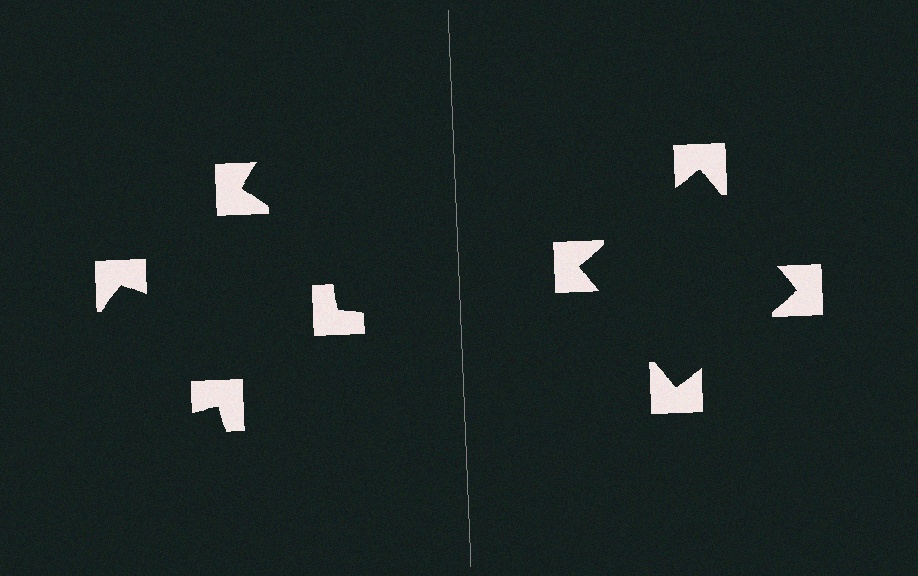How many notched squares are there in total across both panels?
8 — 4 on each side.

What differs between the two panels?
The notched squares are positioned identically on both sides; only the wedge orientations differ. On the right they align to a square; on the left they are misaligned.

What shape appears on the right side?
An illusory square.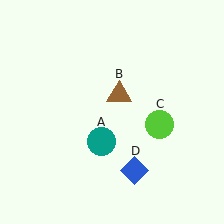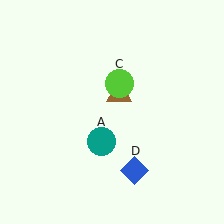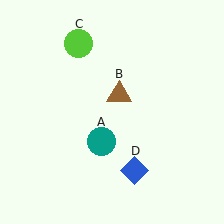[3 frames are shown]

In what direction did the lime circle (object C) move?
The lime circle (object C) moved up and to the left.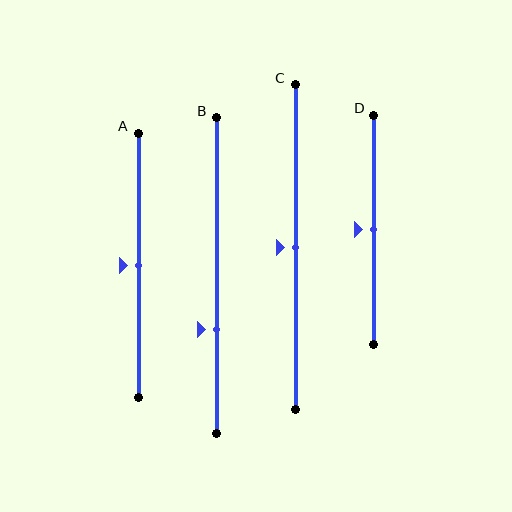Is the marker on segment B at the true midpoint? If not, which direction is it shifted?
No, the marker on segment B is shifted downward by about 17% of the segment length.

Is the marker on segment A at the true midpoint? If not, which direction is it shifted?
Yes, the marker on segment A is at the true midpoint.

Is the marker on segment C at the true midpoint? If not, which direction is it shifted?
Yes, the marker on segment C is at the true midpoint.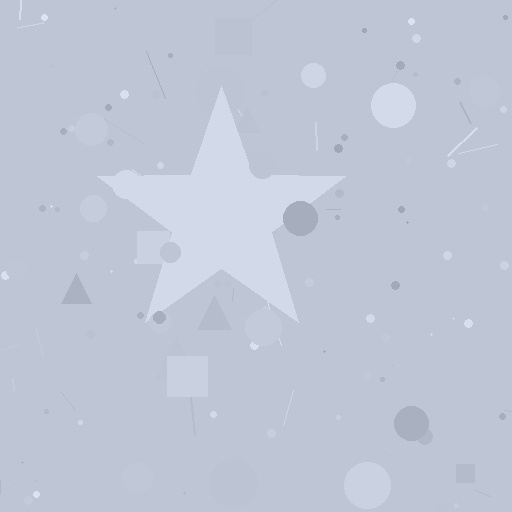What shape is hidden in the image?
A star is hidden in the image.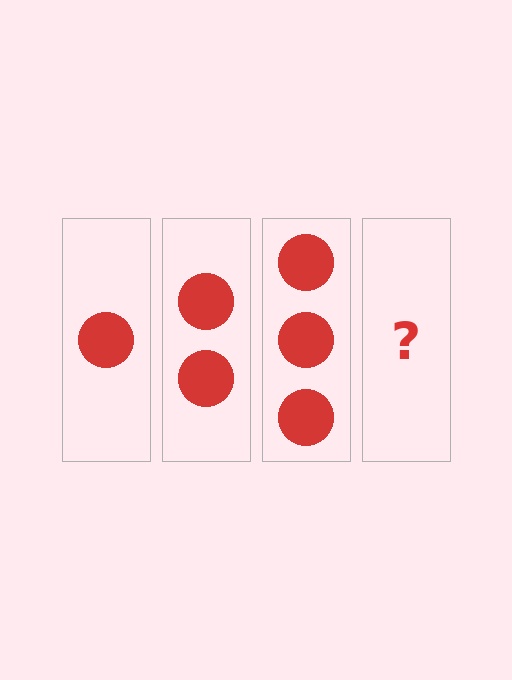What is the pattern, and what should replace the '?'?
The pattern is that each step adds one more circle. The '?' should be 4 circles.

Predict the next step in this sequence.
The next step is 4 circles.